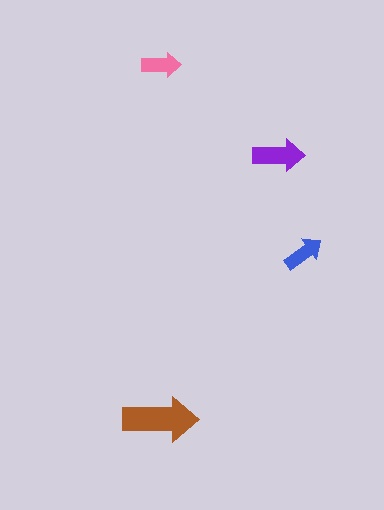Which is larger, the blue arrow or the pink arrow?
The blue one.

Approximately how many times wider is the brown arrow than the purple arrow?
About 1.5 times wider.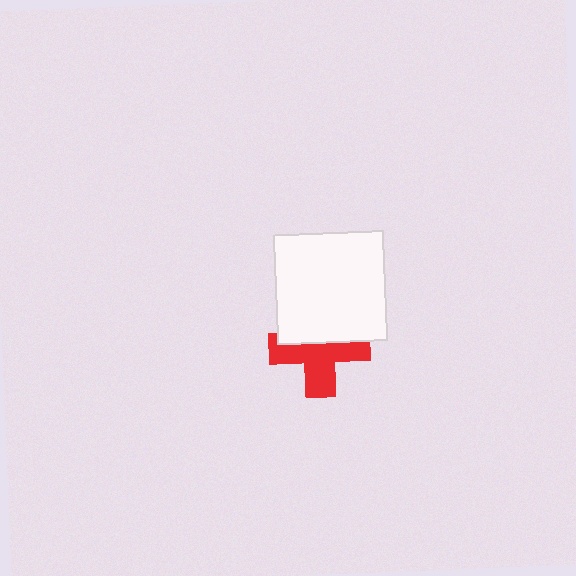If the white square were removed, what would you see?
You would see the complete red cross.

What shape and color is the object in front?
The object in front is a white square.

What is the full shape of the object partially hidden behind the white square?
The partially hidden object is a red cross.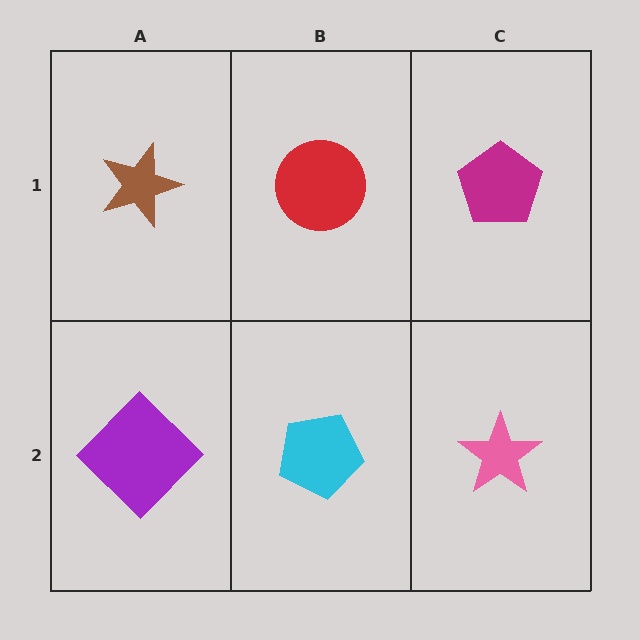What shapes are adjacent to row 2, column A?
A brown star (row 1, column A), a cyan pentagon (row 2, column B).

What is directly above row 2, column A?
A brown star.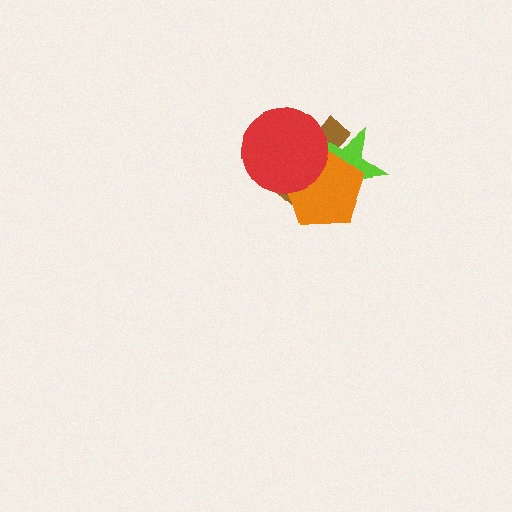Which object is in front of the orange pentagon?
The red circle is in front of the orange pentagon.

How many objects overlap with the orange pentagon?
3 objects overlap with the orange pentagon.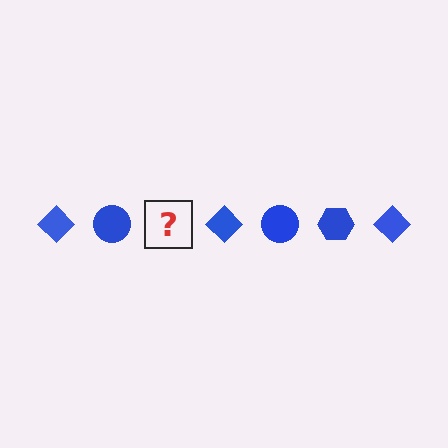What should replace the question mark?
The question mark should be replaced with a blue hexagon.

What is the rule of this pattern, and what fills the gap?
The rule is that the pattern cycles through diamond, circle, hexagon shapes in blue. The gap should be filled with a blue hexagon.